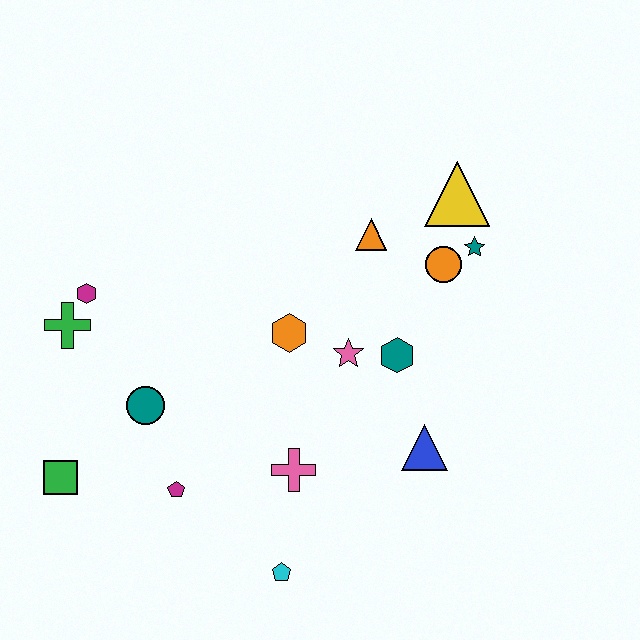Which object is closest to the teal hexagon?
The pink star is closest to the teal hexagon.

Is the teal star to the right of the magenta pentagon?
Yes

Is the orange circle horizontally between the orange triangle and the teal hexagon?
No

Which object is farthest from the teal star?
The green square is farthest from the teal star.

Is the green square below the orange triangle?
Yes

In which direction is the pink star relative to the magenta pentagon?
The pink star is to the right of the magenta pentagon.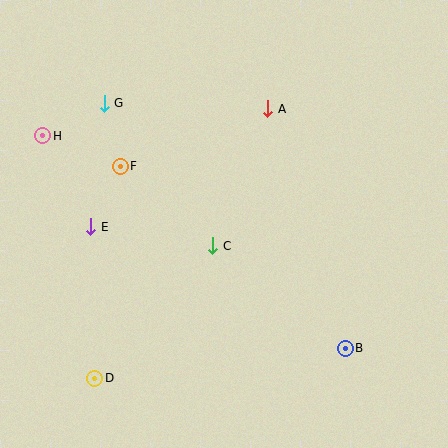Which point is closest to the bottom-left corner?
Point D is closest to the bottom-left corner.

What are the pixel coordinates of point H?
Point H is at (43, 136).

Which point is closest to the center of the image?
Point C at (213, 246) is closest to the center.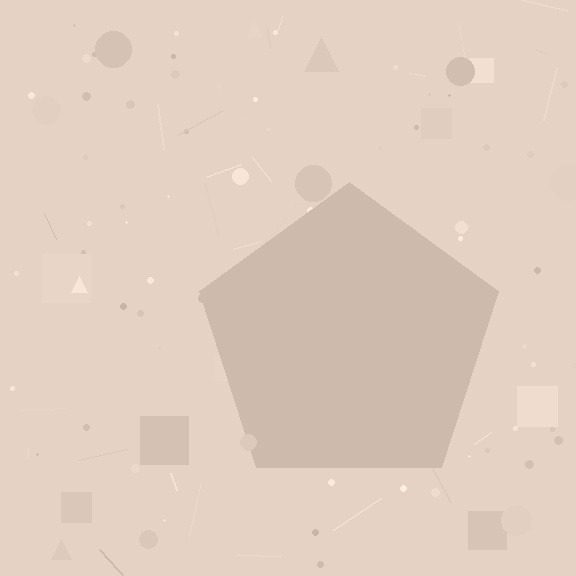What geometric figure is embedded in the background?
A pentagon is embedded in the background.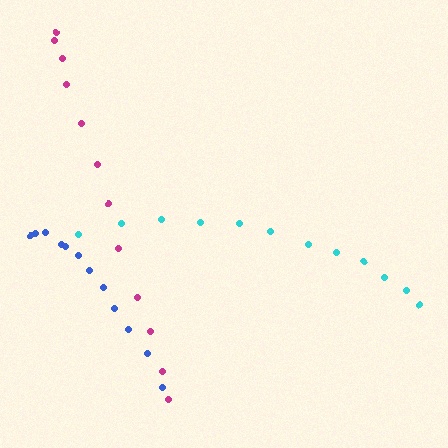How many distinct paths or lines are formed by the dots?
There are 3 distinct paths.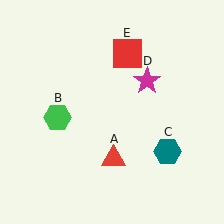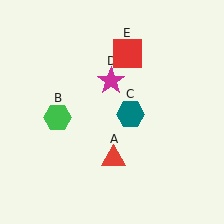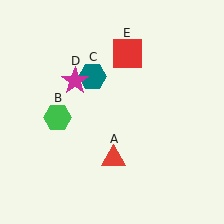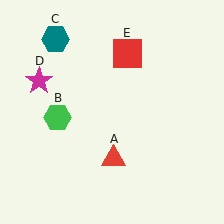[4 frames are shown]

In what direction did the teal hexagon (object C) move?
The teal hexagon (object C) moved up and to the left.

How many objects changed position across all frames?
2 objects changed position: teal hexagon (object C), magenta star (object D).